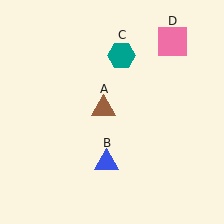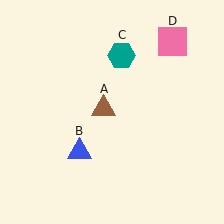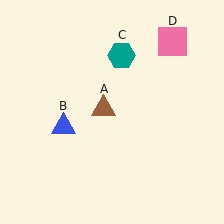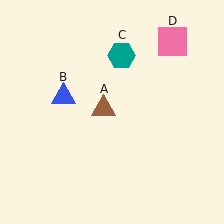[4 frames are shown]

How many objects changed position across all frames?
1 object changed position: blue triangle (object B).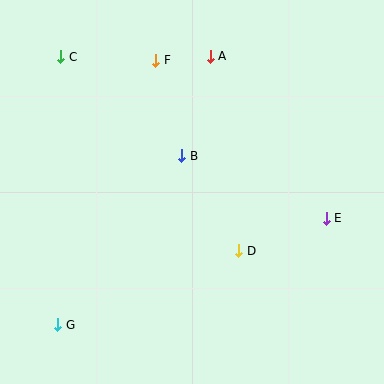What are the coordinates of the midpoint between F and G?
The midpoint between F and G is at (107, 193).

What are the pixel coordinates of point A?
Point A is at (210, 56).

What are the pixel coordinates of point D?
Point D is at (239, 251).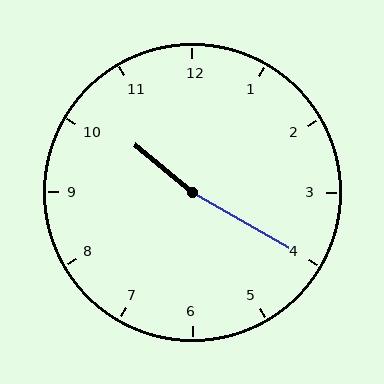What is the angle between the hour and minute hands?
Approximately 170 degrees.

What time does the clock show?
10:20.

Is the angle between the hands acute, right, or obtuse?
It is obtuse.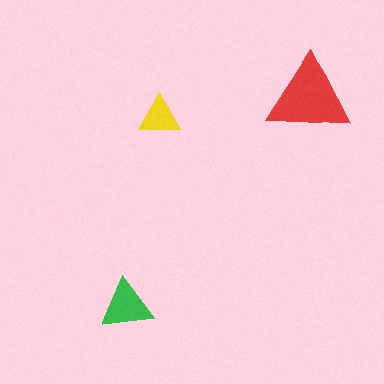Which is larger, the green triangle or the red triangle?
The red one.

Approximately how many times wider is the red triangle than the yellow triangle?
About 2 times wider.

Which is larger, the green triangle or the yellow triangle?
The green one.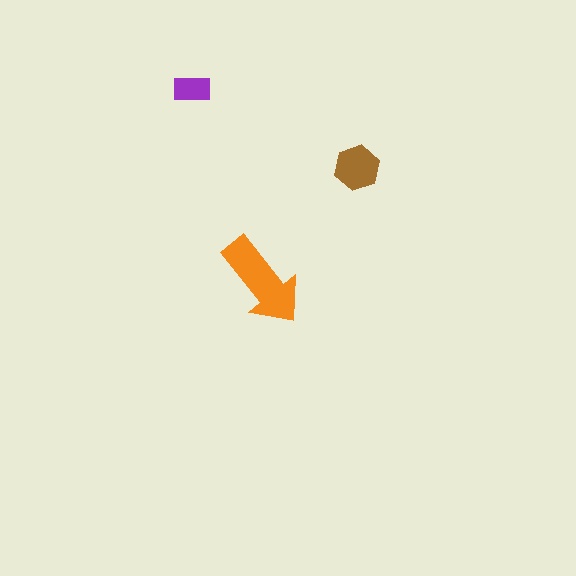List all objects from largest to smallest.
The orange arrow, the brown hexagon, the purple rectangle.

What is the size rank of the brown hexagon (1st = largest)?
2nd.